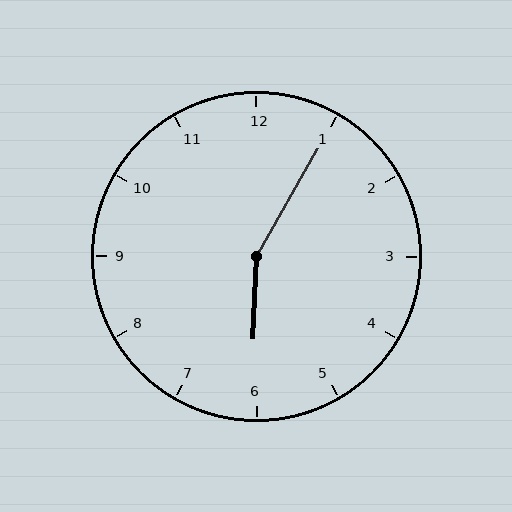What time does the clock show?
6:05.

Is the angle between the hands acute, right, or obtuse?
It is obtuse.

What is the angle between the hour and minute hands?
Approximately 152 degrees.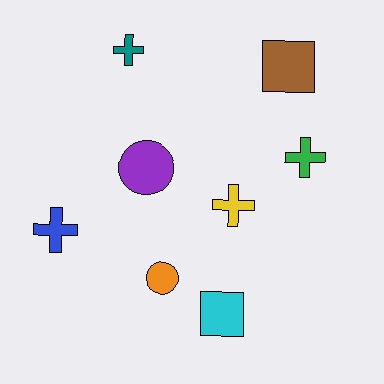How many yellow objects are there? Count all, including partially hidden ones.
There is 1 yellow object.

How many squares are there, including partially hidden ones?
There are 2 squares.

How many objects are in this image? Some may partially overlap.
There are 8 objects.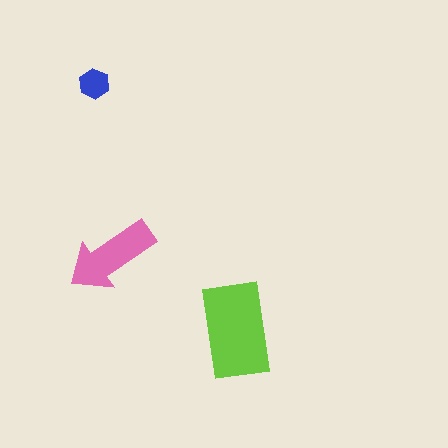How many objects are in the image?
There are 3 objects in the image.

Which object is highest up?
The blue hexagon is topmost.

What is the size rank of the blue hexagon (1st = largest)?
3rd.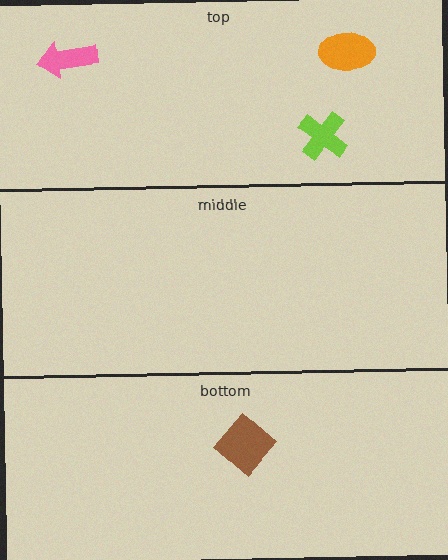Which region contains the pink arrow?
The top region.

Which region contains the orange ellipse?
The top region.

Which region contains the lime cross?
The top region.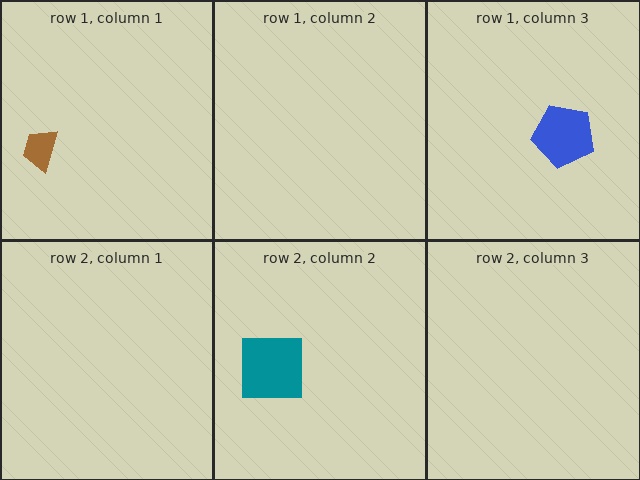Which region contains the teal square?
The row 2, column 2 region.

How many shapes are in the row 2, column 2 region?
1.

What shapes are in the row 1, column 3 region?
The blue pentagon.